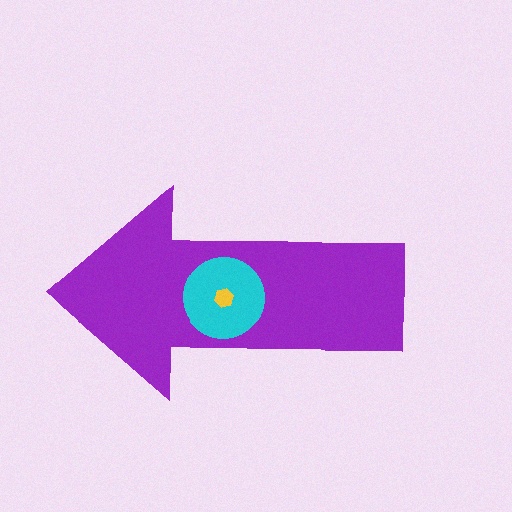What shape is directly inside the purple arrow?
The cyan circle.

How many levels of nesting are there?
3.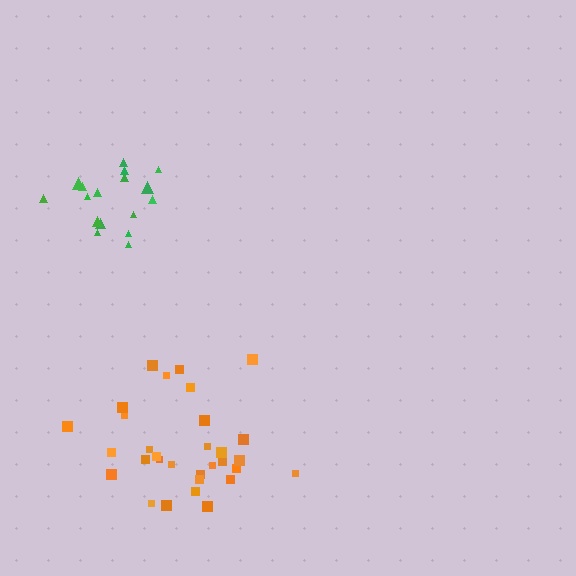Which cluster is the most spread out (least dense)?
Green.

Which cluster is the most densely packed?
Orange.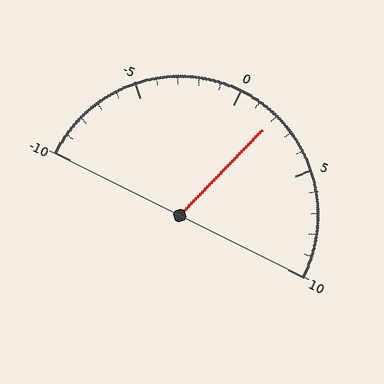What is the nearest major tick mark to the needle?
The nearest major tick mark is 0.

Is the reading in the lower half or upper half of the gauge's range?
The reading is in the upper half of the range (-10 to 10).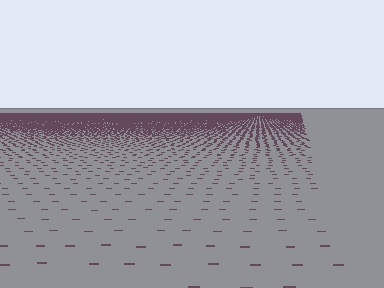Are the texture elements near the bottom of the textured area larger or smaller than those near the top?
Larger. Near the bottom, elements are closer to the viewer and appear at a bigger on-screen size.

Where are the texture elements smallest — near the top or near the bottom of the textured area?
Near the top.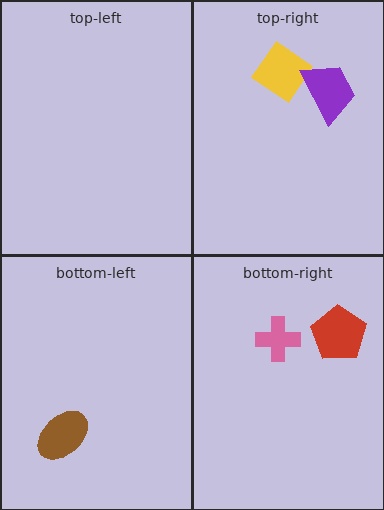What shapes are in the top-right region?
The yellow diamond, the purple trapezoid.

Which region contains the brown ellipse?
The bottom-left region.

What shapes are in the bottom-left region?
The brown ellipse.